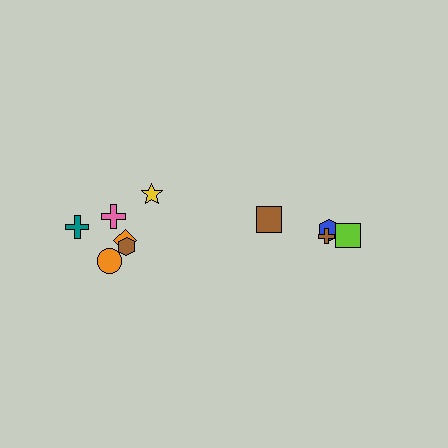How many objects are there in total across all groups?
There are 10 objects.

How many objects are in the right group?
There are 4 objects.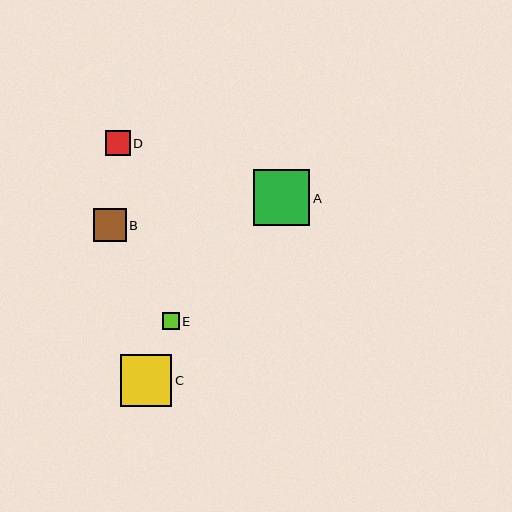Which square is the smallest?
Square E is the smallest with a size of approximately 17 pixels.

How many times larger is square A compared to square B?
Square A is approximately 1.7 times the size of square B.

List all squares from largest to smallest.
From largest to smallest: A, C, B, D, E.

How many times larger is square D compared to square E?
Square D is approximately 1.4 times the size of square E.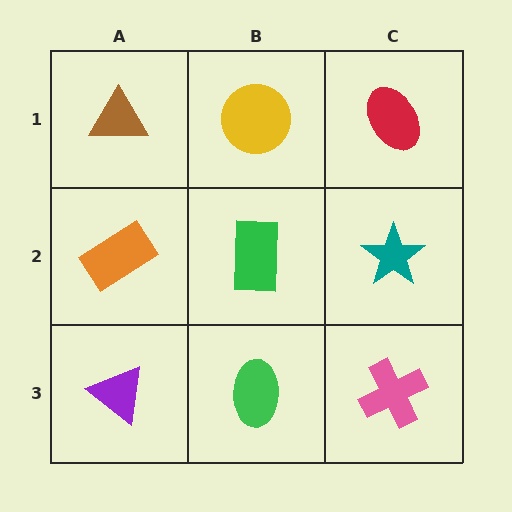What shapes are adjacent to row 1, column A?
An orange rectangle (row 2, column A), a yellow circle (row 1, column B).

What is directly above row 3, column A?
An orange rectangle.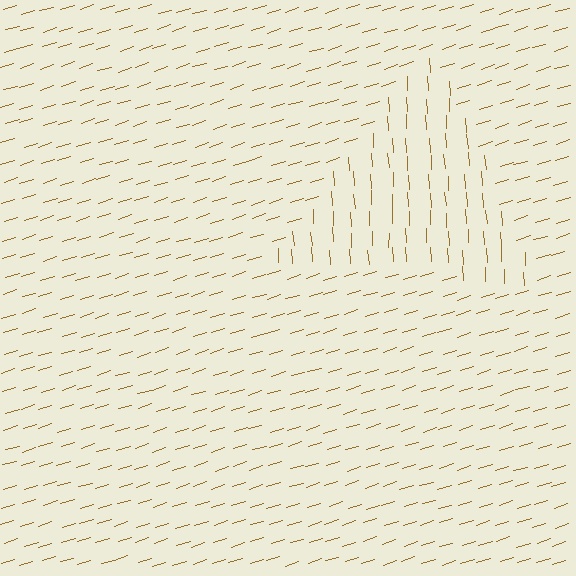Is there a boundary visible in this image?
Yes, there is a texture boundary formed by a change in line orientation.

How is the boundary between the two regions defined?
The boundary is defined purely by a change in line orientation (approximately 75 degrees difference). All lines are the same color and thickness.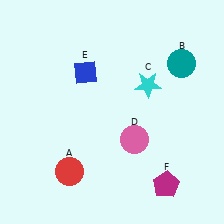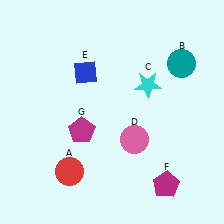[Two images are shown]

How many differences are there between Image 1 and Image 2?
There is 1 difference between the two images.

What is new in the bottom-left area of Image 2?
A magenta pentagon (G) was added in the bottom-left area of Image 2.